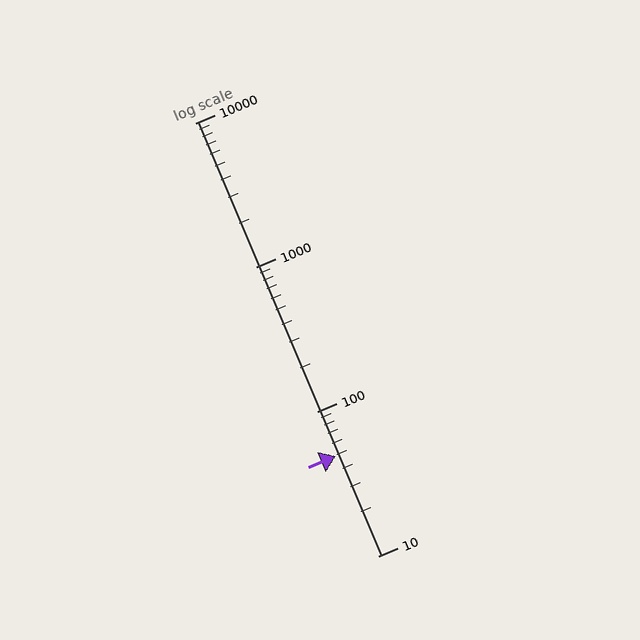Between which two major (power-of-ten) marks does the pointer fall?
The pointer is between 10 and 100.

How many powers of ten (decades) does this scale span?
The scale spans 3 decades, from 10 to 10000.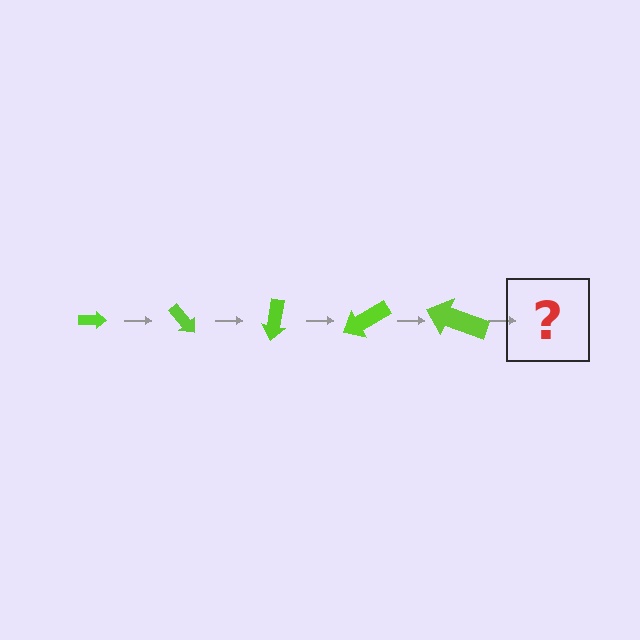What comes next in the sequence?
The next element should be an arrow, larger than the previous one and rotated 250 degrees from the start.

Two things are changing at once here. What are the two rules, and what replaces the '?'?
The two rules are that the arrow grows larger each step and it rotates 50 degrees each step. The '?' should be an arrow, larger than the previous one and rotated 250 degrees from the start.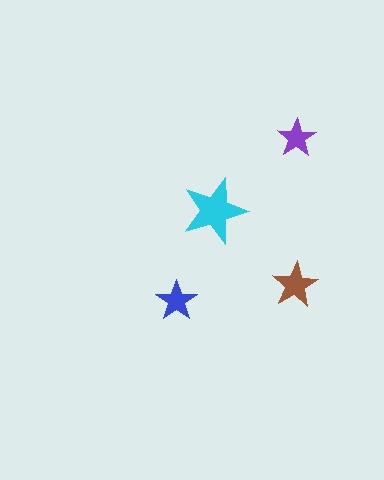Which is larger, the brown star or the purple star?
The brown one.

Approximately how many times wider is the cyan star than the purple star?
About 1.5 times wider.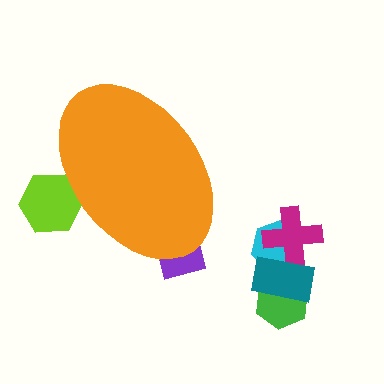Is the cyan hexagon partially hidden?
No, the cyan hexagon is fully visible.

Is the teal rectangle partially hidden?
No, the teal rectangle is fully visible.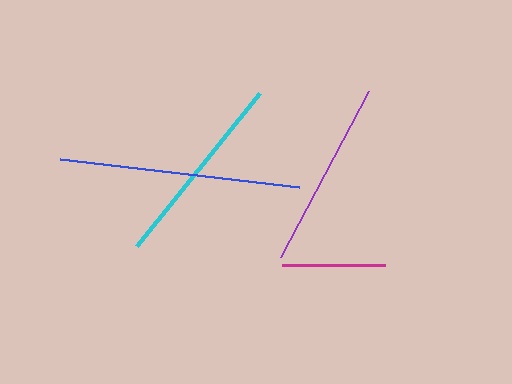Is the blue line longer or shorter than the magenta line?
The blue line is longer than the magenta line.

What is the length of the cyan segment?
The cyan segment is approximately 197 pixels long.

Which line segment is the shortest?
The magenta line is the shortest at approximately 102 pixels.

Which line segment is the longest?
The blue line is the longest at approximately 241 pixels.